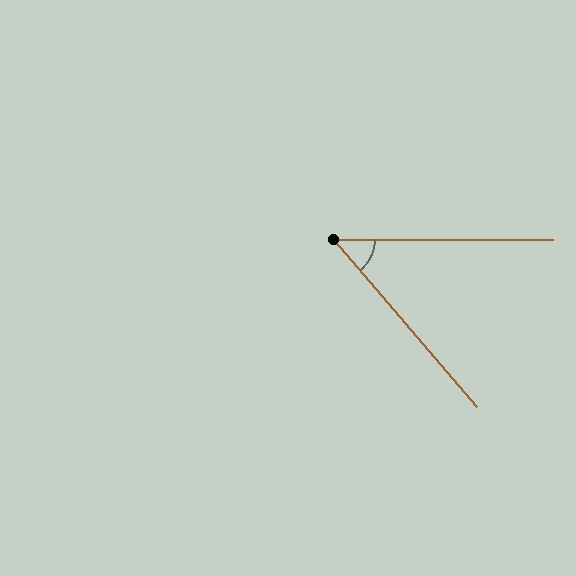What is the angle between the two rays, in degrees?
Approximately 49 degrees.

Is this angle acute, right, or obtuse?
It is acute.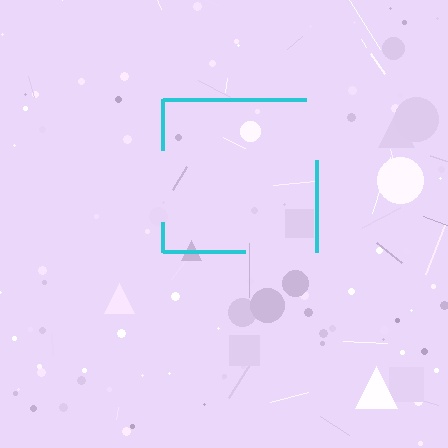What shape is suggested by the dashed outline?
The dashed outline suggests a square.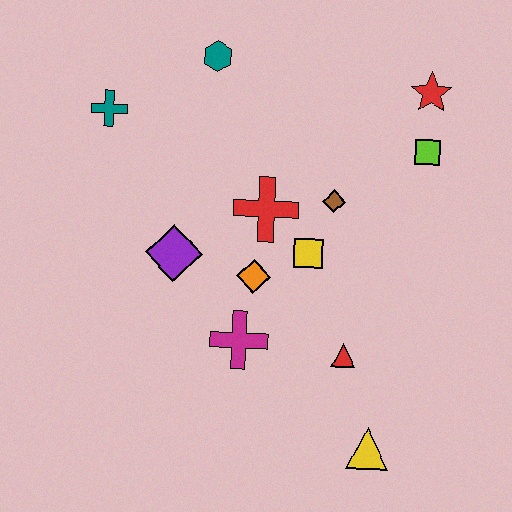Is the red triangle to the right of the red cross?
Yes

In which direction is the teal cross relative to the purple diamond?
The teal cross is above the purple diamond.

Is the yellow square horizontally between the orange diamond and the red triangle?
Yes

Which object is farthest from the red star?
The yellow triangle is farthest from the red star.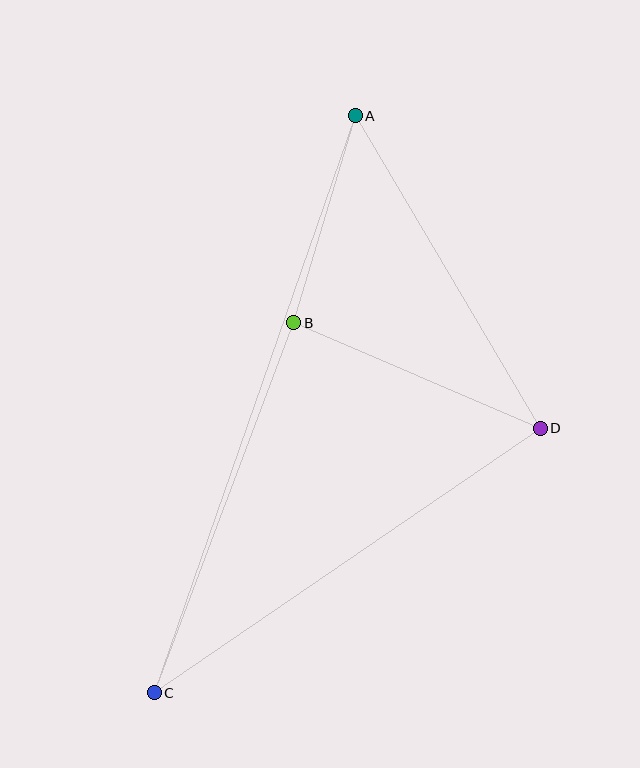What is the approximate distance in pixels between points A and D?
The distance between A and D is approximately 363 pixels.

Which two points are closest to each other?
Points A and B are closest to each other.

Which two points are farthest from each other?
Points A and C are farthest from each other.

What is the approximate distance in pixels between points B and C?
The distance between B and C is approximately 395 pixels.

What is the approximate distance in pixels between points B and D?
The distance between B and D is approximately 268 pixels.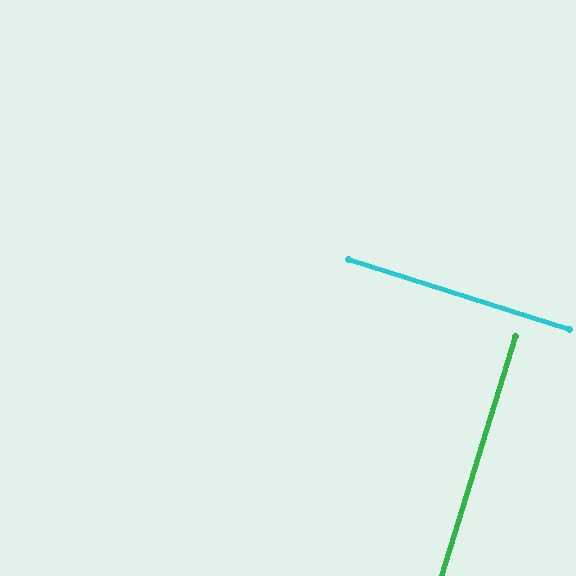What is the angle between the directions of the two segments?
Approximately 90 degrees.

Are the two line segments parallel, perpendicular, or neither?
Perpendicular — they meet at approximately 90°.